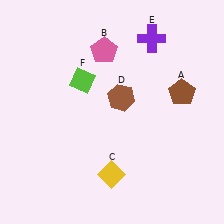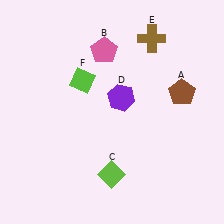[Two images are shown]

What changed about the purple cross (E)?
In Image 1, E is purple. In Image 2, it changed to brown.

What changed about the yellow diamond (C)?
In Image 1, C is yellow. In Image 2, it changed to lime.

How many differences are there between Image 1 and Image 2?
There are 3 differences between the two images.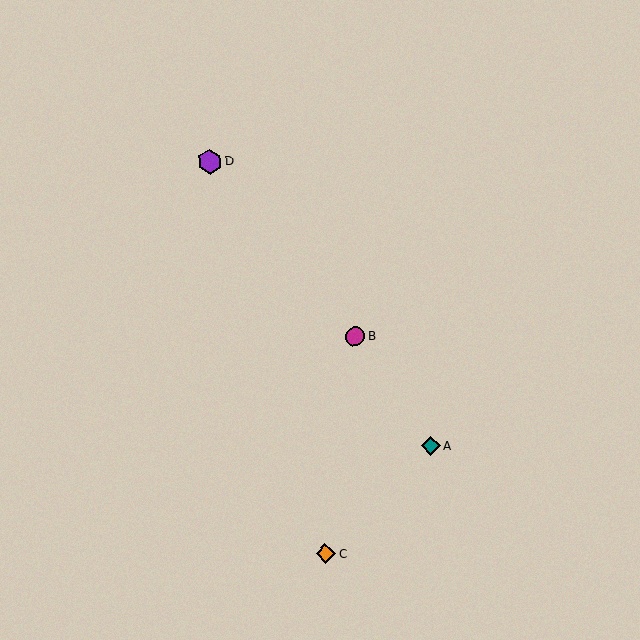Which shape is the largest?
The purple hexagon (labeled D) is the largest.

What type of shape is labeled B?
Shape B is a magenta circle.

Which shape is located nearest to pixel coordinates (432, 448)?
The teal diamond (labeled A) at (431, 446) is nearest to that location.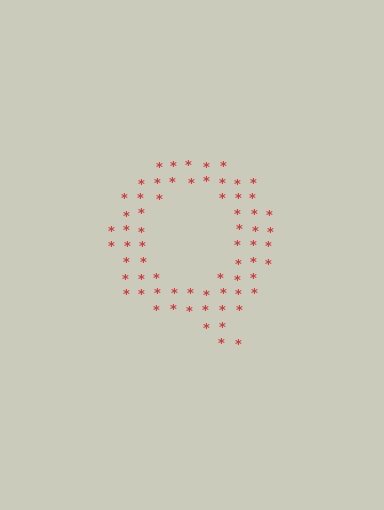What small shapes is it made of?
It is made of small asterisks.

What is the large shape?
The large shape is the letter Q.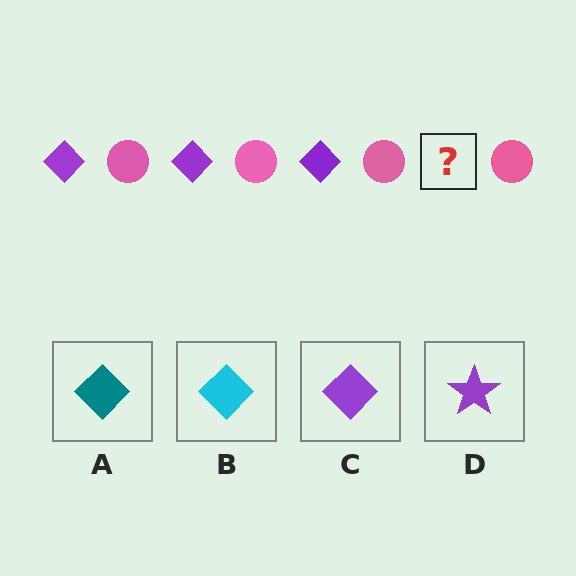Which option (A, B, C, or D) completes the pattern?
C.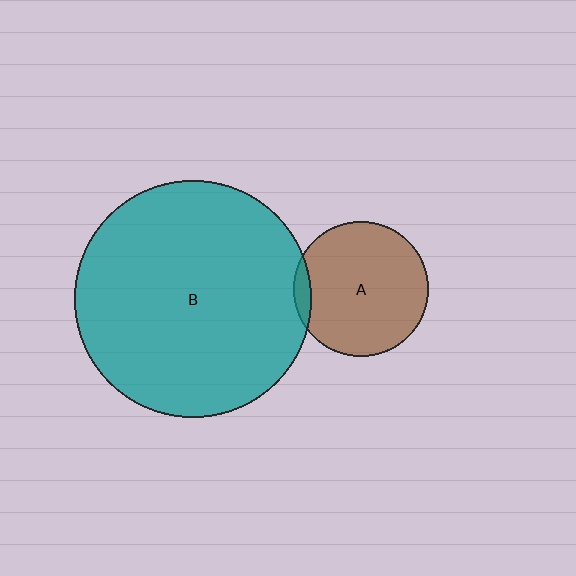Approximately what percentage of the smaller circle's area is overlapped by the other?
Approximately 5%.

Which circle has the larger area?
Circle B (teal).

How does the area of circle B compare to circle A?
Approximately 3.1 times.